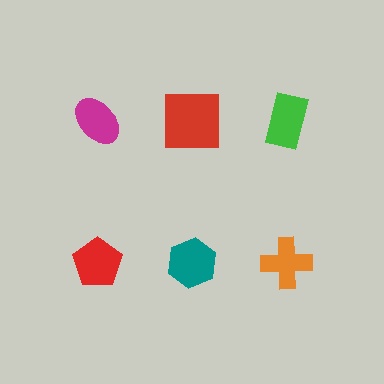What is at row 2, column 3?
An orange cross.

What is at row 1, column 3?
A green rectangle.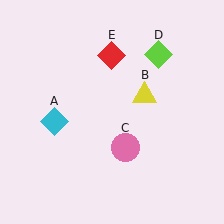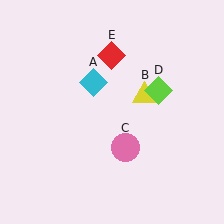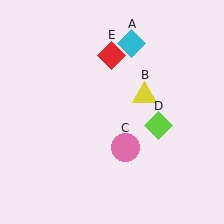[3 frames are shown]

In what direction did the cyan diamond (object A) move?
The cyan diamond (object A) moved up and to the right.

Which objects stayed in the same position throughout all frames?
Yellow triangle (object B) and pink circle (object C) and red diamond (object E) remained stationary.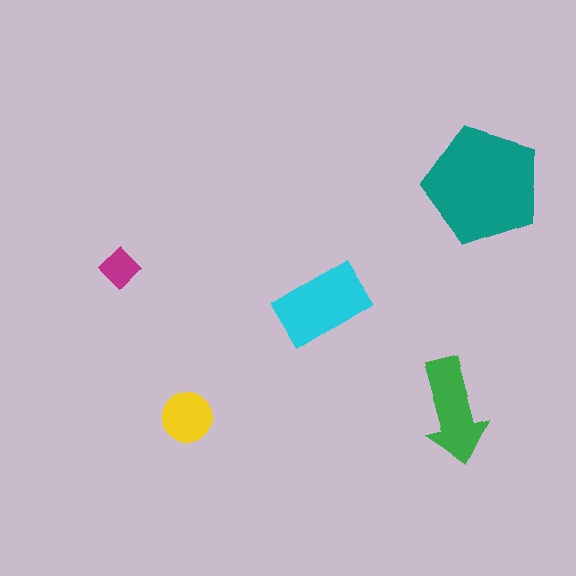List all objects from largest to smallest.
The teal pentagon, the cyan rectangle, the green arrow, the yellow circle, the magenta diamond.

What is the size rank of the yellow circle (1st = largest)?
4th.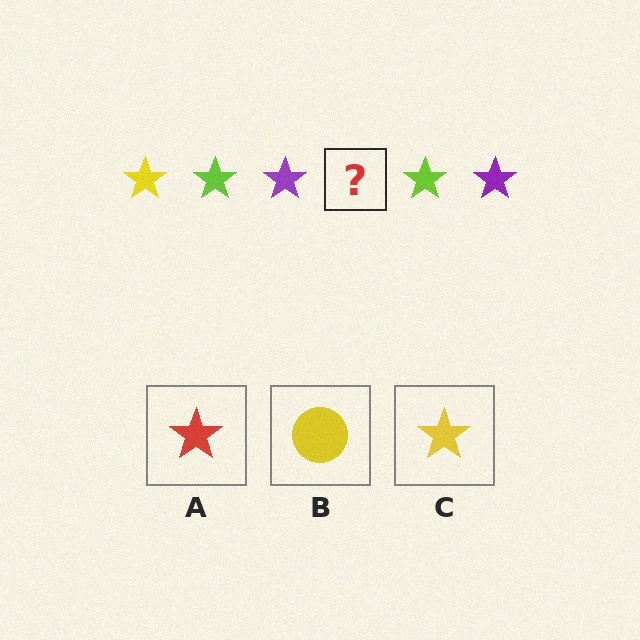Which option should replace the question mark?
Option C.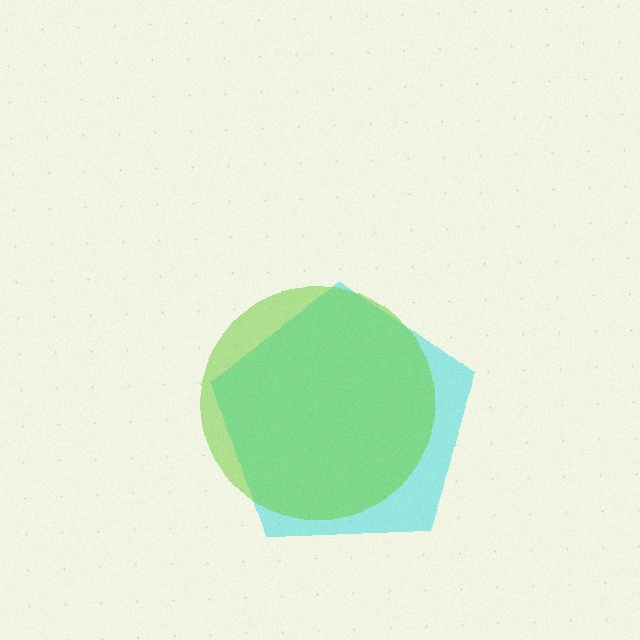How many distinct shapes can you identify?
There are 2 distinct shapes: a cyan pentagon, a lime circle.